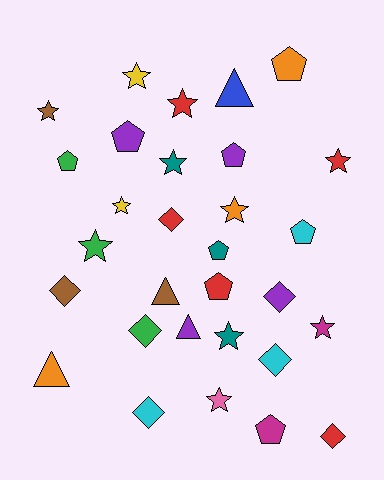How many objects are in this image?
There are 30 objects.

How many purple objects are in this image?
There are 4 purple objects.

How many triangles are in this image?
There are 4 triangles.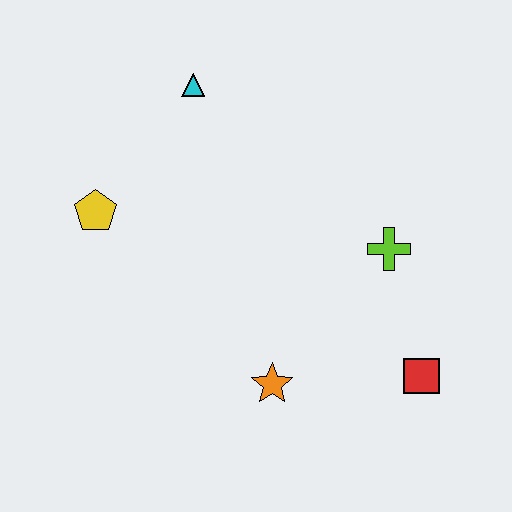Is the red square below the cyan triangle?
Yes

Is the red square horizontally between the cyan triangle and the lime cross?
No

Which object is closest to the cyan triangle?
The yellow pentagon is closest to the cyan triangle.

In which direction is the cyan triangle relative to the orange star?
The cyan triangle is above the orange star.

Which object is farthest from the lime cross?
The yellow pentagon is farthest from the lime cross.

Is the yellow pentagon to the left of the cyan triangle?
Yes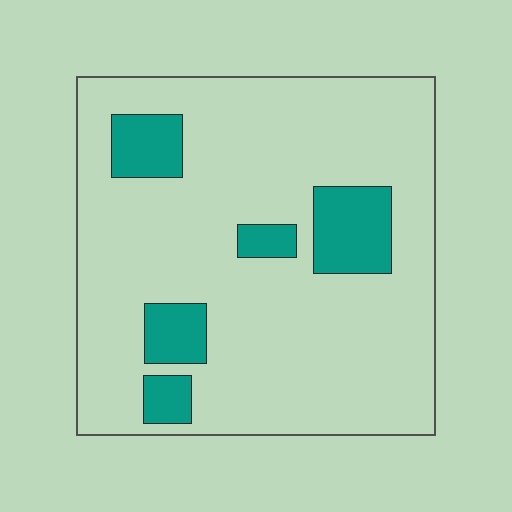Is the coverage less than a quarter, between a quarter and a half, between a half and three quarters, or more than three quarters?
Less than a quarter.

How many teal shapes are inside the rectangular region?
5.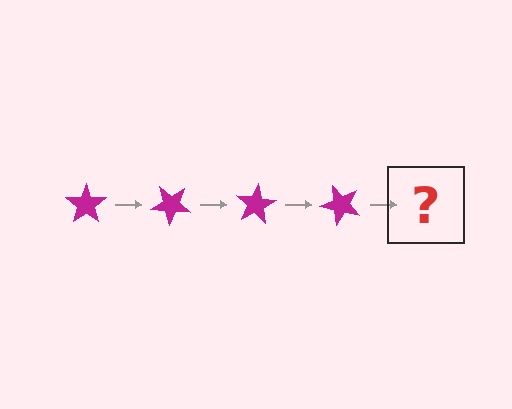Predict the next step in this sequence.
The next step is a magenta star rotated 160 degrees.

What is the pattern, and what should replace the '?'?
The pattern is that the star rotates 40 degrees each step. The '?' should be a magenta star rotated 160 degrees.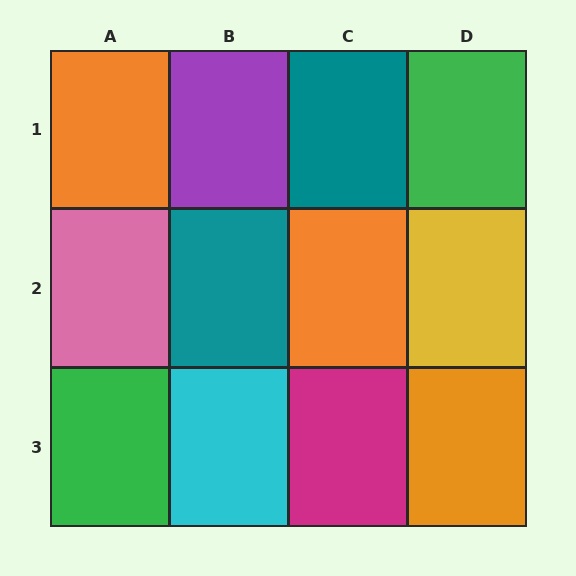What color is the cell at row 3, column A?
Green.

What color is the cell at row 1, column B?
Purple.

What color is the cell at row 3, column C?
Magenta.